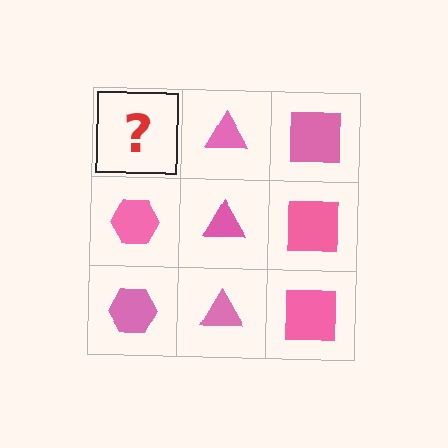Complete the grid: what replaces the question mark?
The question mark should be replaced with a pink hexagon.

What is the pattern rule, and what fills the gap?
The rule is that each column has a consistent shape. The gap should be filled with a pink hexagon.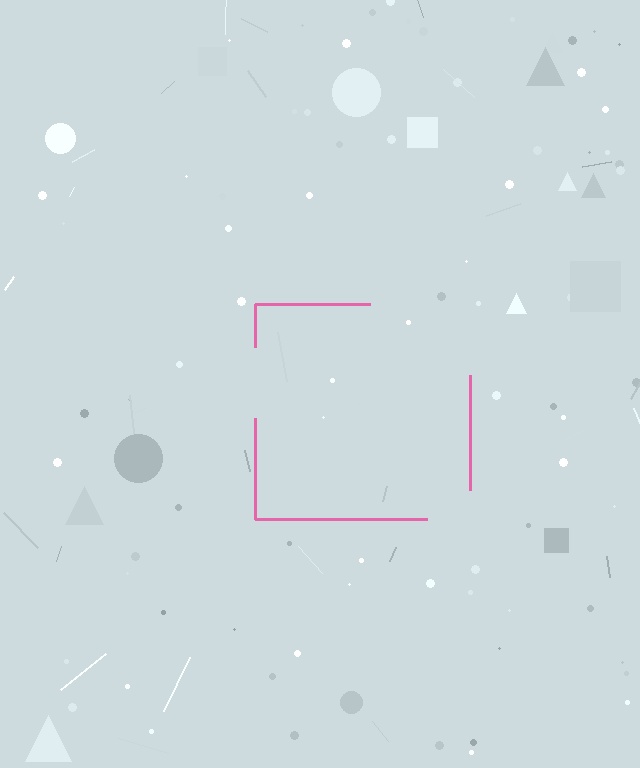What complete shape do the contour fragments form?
The contour fragments form a square.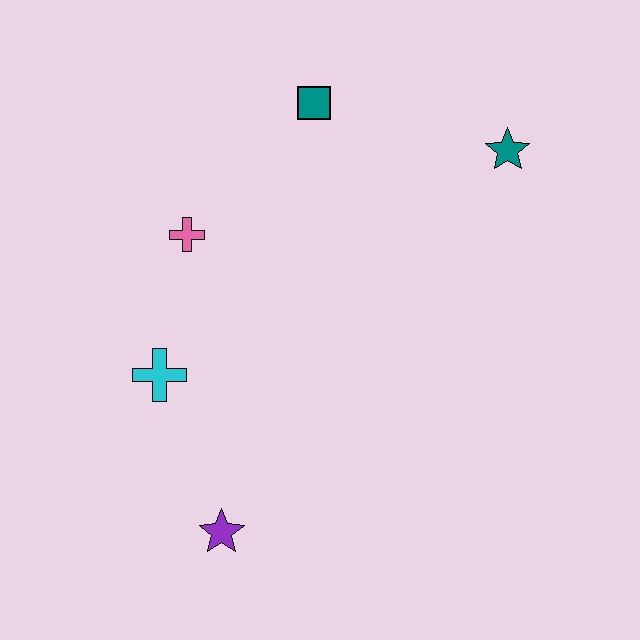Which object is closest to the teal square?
The pink cross is closest to the teal square.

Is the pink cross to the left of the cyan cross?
No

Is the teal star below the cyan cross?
No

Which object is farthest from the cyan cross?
The teal star is farthest from the cyan cross.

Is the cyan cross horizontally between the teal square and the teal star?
No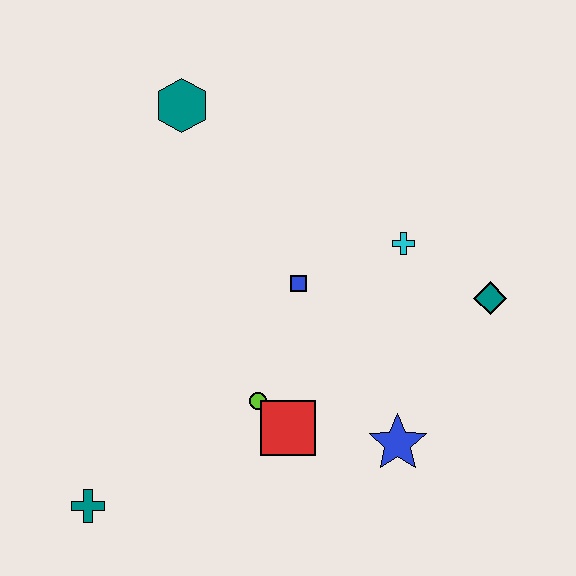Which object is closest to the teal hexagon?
The blue square is closest to the teal hexagon.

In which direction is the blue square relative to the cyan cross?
The blue square is to the left of the cyan cross.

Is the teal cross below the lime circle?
Yes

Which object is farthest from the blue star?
The teal hexagon is farthest from the blue star.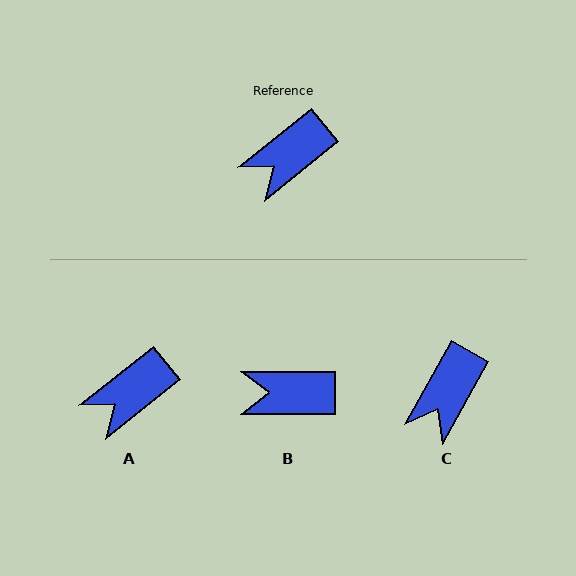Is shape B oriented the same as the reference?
No, it is off by about 38 degrees.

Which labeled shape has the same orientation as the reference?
A.